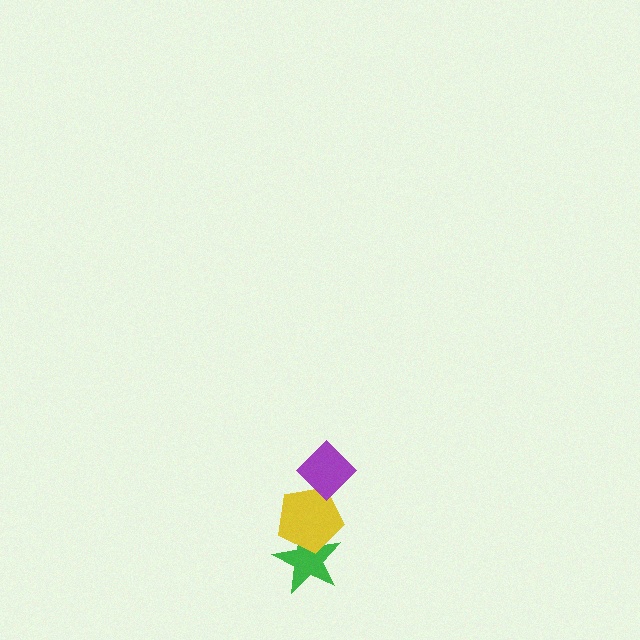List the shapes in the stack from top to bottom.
From top to bottom: the purple diamond, the yellow pentagon, the green star.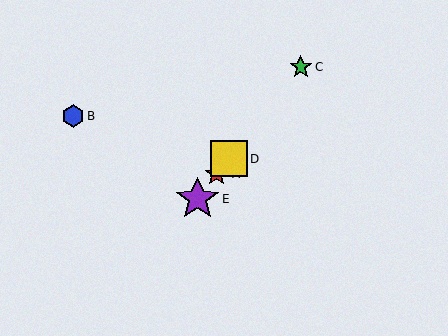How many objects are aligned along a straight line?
4 objects (A, C, D, E) are aligned along a straight line.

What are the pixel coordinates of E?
Object E is at (198, 199).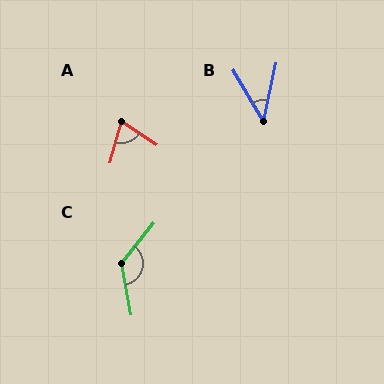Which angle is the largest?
C, at approximately 131 degrees.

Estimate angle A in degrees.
Approximately 71 degrees.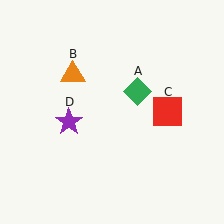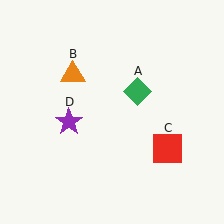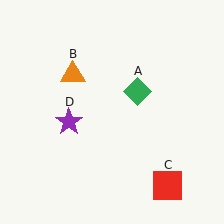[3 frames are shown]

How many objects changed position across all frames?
1 object changed position: red square (object C).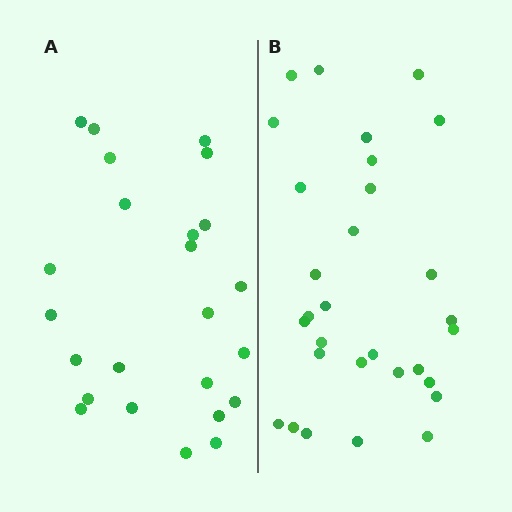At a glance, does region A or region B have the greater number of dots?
Region B (the right region) has more dots.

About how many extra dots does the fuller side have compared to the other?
Region B has about 6 more dots than region A.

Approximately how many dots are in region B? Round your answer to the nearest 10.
About 30 dots.